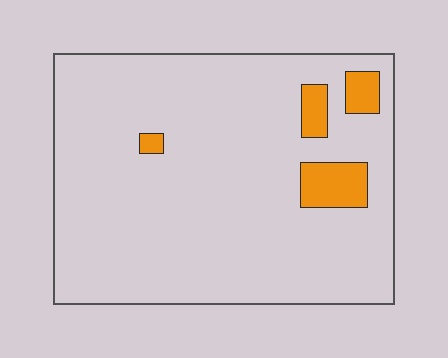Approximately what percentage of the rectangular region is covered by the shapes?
Approximately 10%.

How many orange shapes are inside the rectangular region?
4.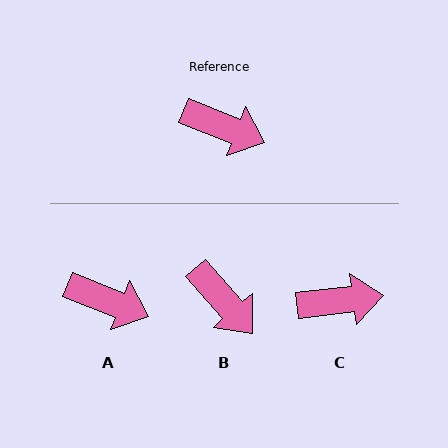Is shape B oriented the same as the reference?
No, it is off by about 27 degrees.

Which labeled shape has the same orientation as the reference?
A.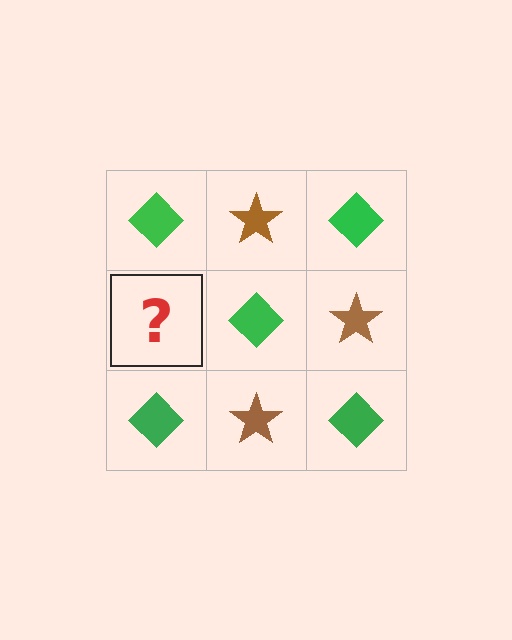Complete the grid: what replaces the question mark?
The question mark should be replaced with a brown star.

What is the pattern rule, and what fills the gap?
The rule is that it alternates green diamond and brown star in a checkerboard pattern. The gap should be filled with a brown star.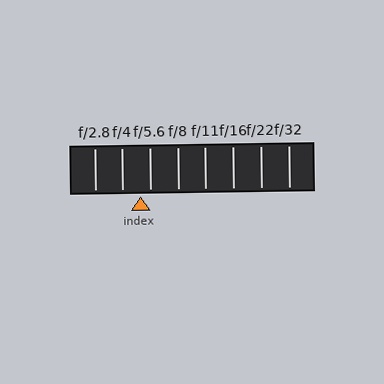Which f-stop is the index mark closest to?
The index mark is closest to f/5.6.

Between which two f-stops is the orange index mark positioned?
The index mark is between f/4 and f/5.6.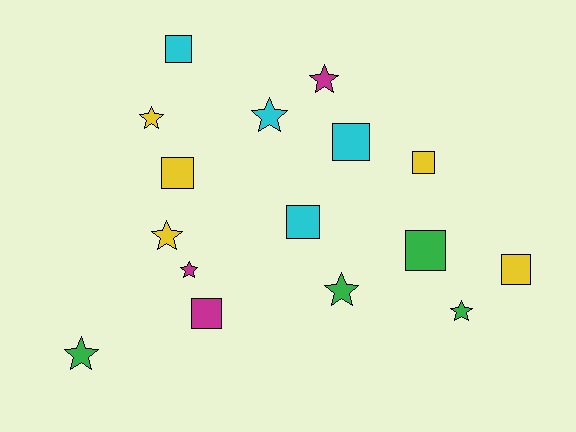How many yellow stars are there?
There are 2 yellow stars.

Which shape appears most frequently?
Square, with 8 objects.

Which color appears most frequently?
Yellow, with 5 objects.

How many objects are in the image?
There are 16 objects.